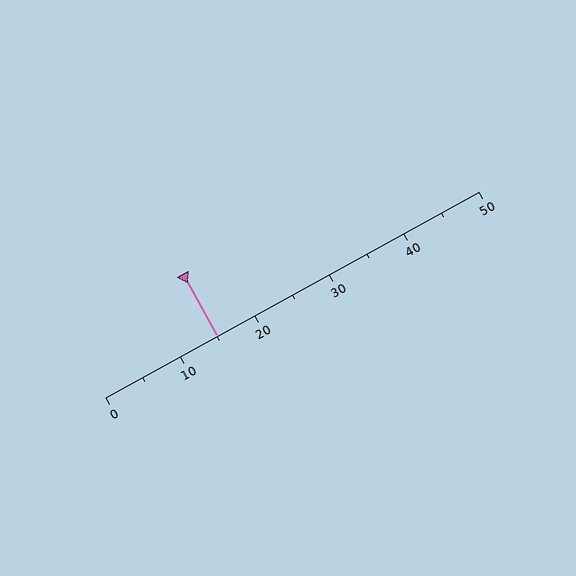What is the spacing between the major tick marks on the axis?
The major ticks are spaced 10 apart.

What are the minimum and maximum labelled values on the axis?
The axis runs from 0 to 50.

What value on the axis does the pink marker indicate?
The marker indicates approximately 15.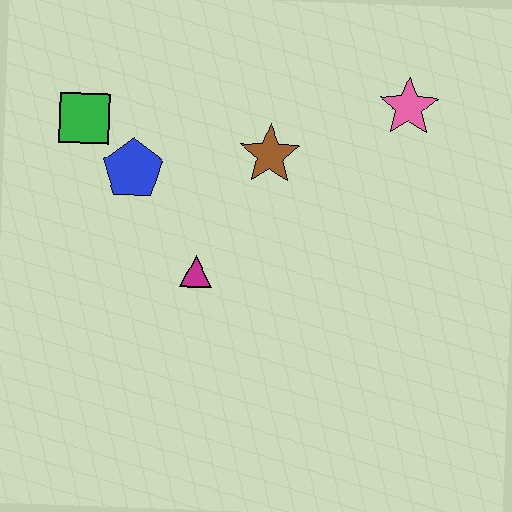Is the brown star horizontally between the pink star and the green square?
Yes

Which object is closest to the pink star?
The brown star is closest to the pink star.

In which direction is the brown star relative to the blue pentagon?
The brown star is to the right of the blue pentagon.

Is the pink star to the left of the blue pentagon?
No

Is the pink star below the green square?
No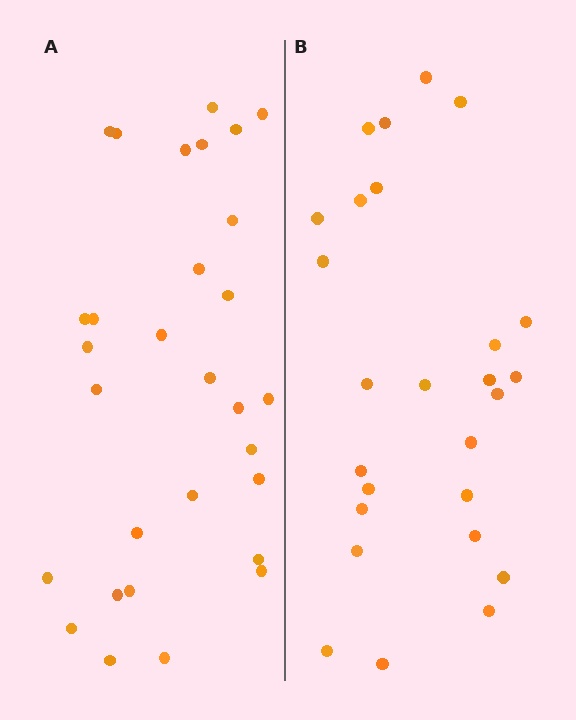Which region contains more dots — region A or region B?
Region A (the left region) has more dots.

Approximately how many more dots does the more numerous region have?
Region A has about 4 more dots than region B.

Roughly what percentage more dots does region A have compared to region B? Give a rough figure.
About 15% more.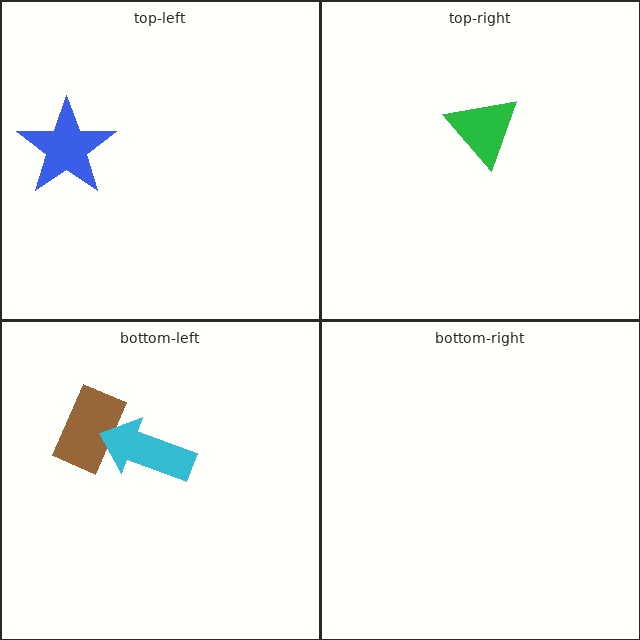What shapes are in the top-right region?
The green triangle.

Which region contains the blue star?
The top-left region.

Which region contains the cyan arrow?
The bottom-left region.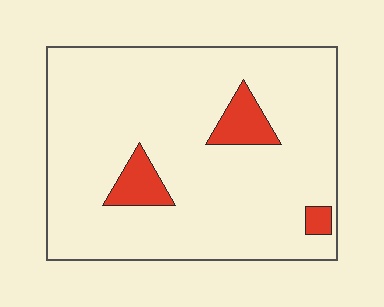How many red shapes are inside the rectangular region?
3.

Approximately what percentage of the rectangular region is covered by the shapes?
Approximately 10%.